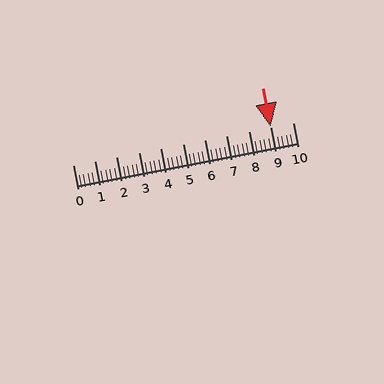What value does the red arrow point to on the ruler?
The red arrow points to approximately 9.0.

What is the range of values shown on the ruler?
The ruler shows values from 0 to 10.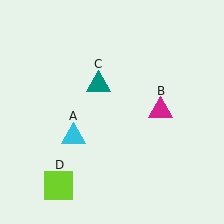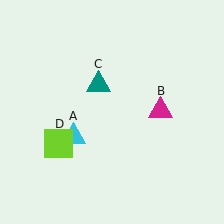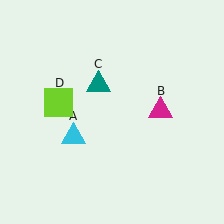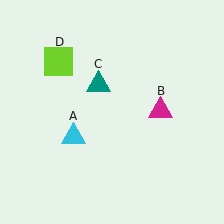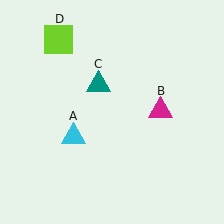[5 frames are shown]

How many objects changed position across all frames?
1 object changed position: lime square (object D).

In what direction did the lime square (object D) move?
The lime square (object D) moved up.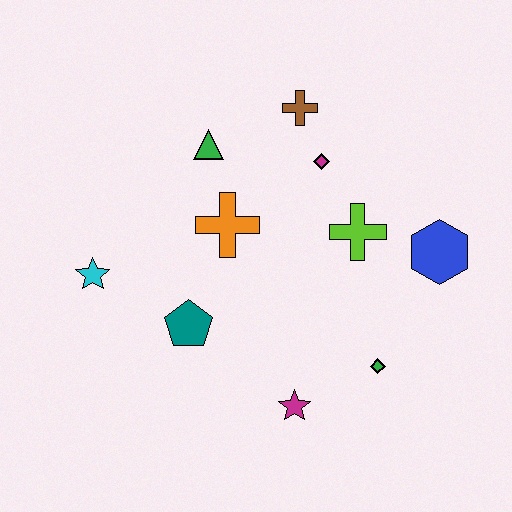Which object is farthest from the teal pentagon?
The blue hexagon is farthest from the teal pentagon.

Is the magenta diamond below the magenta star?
No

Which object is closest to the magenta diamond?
The brown cross is closest to the magenta diamond.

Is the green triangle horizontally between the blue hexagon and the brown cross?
No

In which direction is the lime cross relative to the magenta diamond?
The lime cross is below the magenta diamond.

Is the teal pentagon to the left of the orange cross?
Yes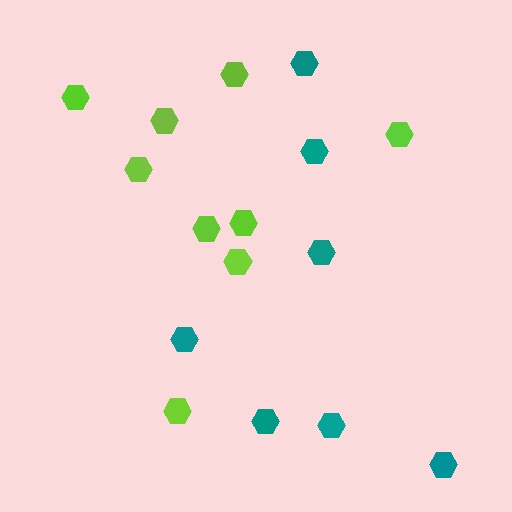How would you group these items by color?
There are 2 groups: one group of lime hexagons (9) and one group of teal hexagons (7).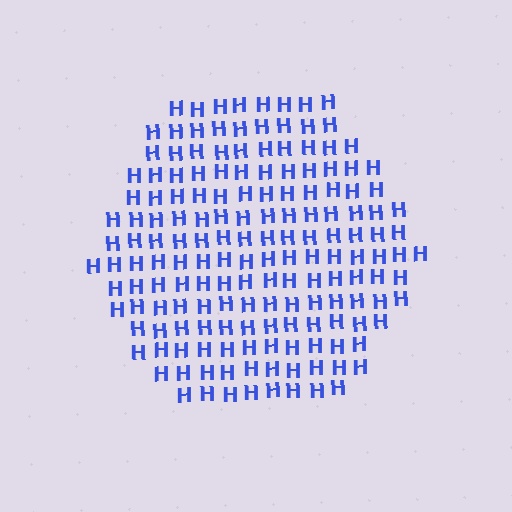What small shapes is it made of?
It is made of small letter H's.